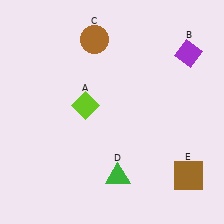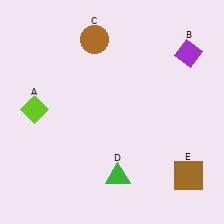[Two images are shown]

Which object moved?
The lime diamond (A) moved left.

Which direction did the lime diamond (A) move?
The lime diamond (A) moved left.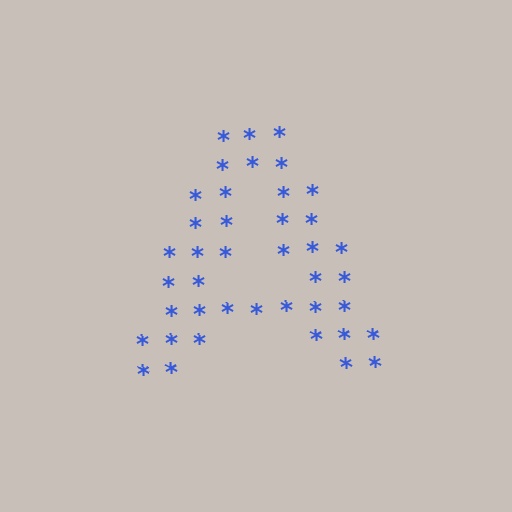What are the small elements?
The small elements are asterisks.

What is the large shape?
The large shape is the letter A.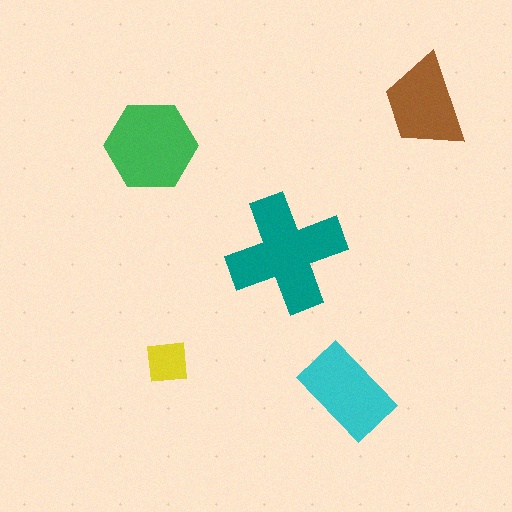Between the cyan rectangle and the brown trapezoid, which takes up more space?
The cyan rectangle.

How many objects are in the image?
There are 5 objects in the image.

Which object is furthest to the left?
The green hexagon is leftmost.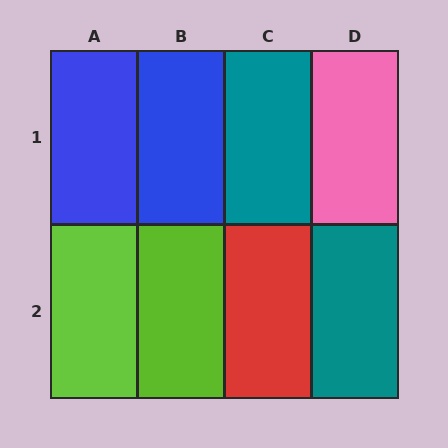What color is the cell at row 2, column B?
Lime.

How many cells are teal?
2 cells are teal.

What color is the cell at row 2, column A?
Lime.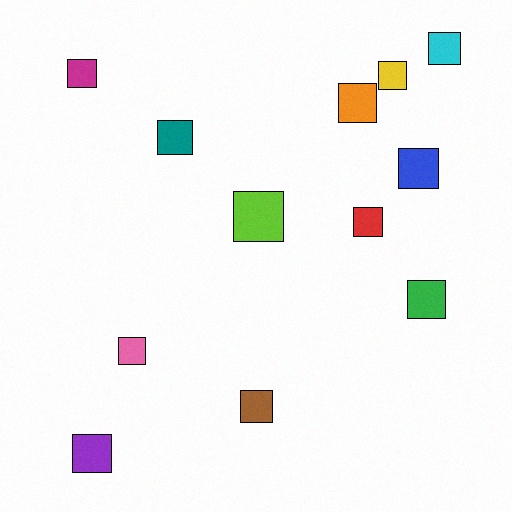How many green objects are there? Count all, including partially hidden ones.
There is 1 green object.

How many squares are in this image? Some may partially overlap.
There are 12 squares.